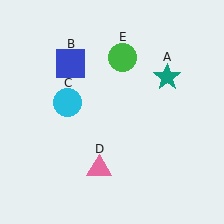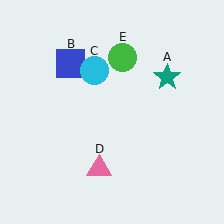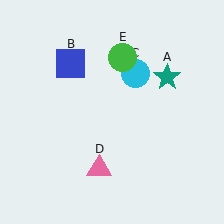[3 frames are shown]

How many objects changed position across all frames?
1 object changed position: cyan circle (object C).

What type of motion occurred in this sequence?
The cyan circle (object C) rotated clockwise around the center of the scene.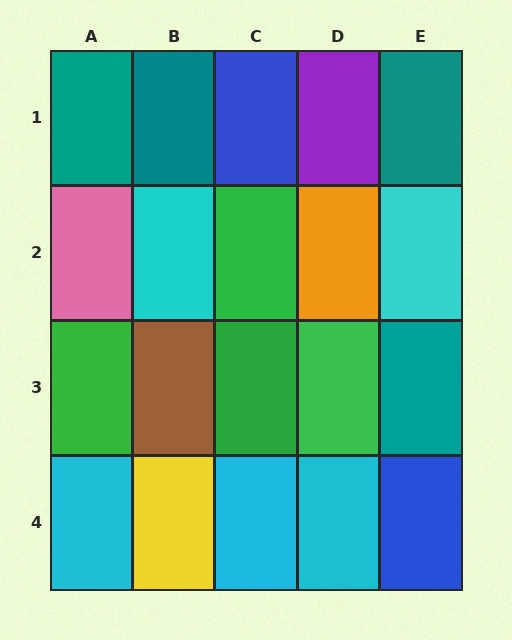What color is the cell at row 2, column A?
Pink.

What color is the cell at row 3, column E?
Teal.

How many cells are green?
4 cells are green.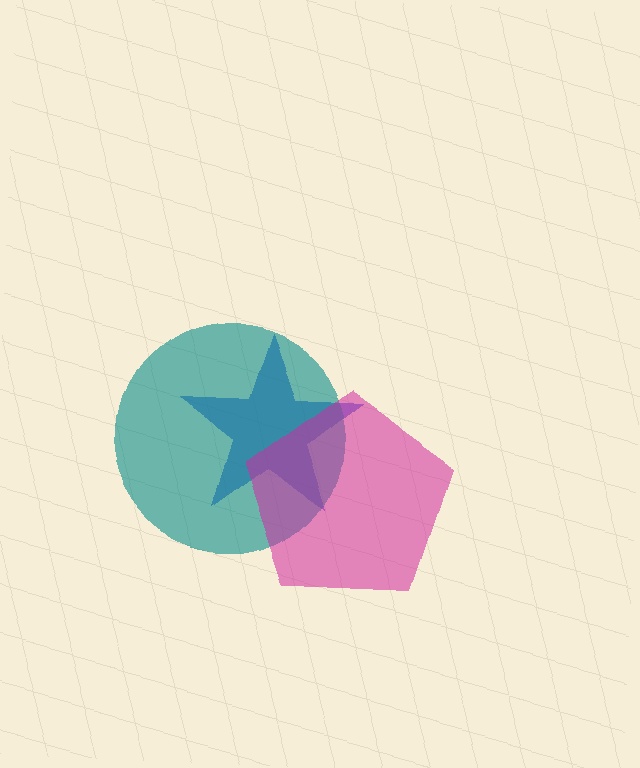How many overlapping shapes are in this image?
There are 3 overlapping shapes in the image.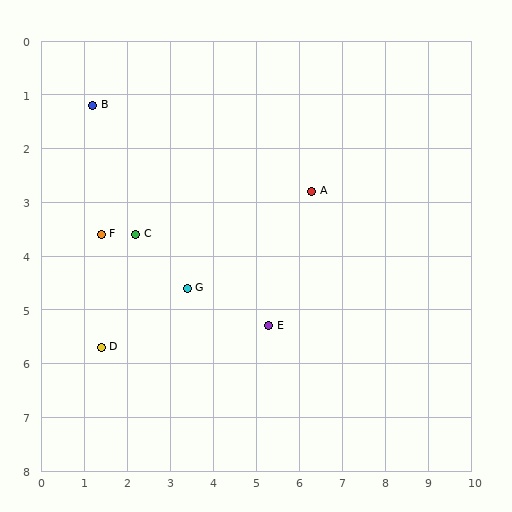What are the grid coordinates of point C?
Point C is at approximately (2.2, 3.6).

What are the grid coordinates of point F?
Point F is at approximately (1.4, 3.6).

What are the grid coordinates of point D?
Point D is at approximately (1.4, 5.7).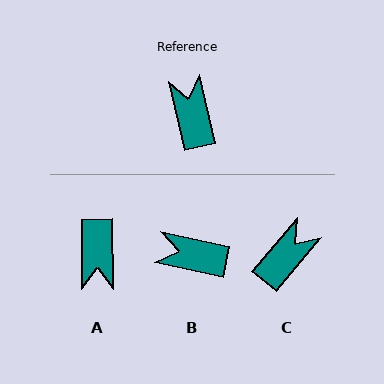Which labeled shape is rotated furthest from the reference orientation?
A, about 167 degrees away.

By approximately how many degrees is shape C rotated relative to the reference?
Approximately 53 degrees clockwise.